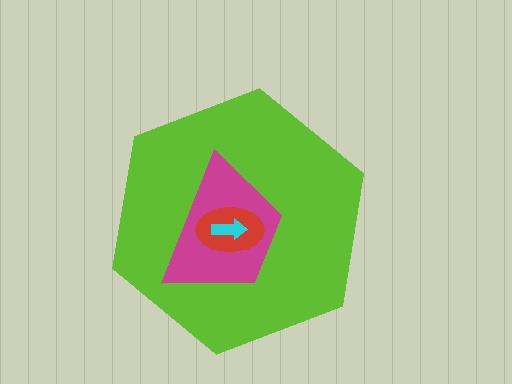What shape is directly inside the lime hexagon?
The magenta trapezoid.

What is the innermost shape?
The cyan arrow.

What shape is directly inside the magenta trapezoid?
The red ellipse.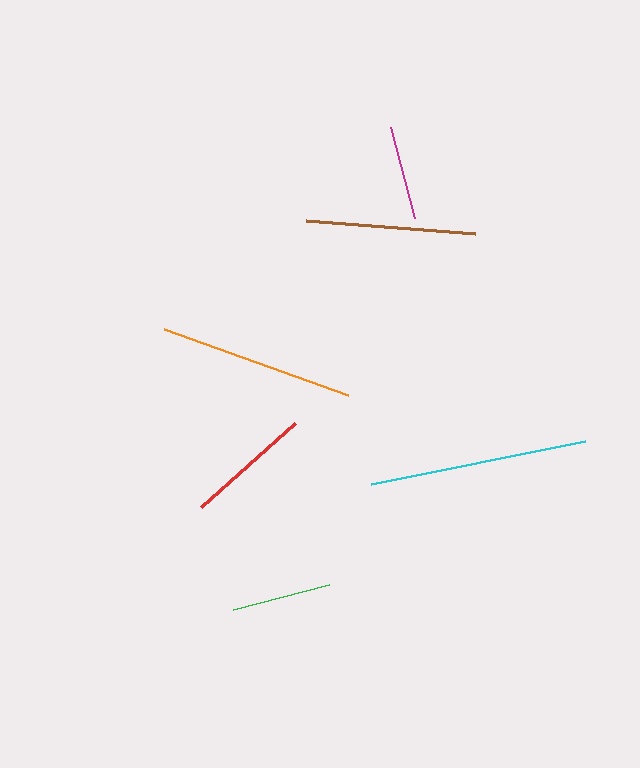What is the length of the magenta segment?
The magenta segment is approximately 94 pixels long.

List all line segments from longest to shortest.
From longest to shortest: cyan, orange, brown, red, green, magenta.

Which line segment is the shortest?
The magenta line is the shortest at approximately 94 pixels.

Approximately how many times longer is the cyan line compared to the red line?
The cyan line is approximately 1.7 times the length of the red line.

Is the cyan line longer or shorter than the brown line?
The cyan line is longer than the brown line.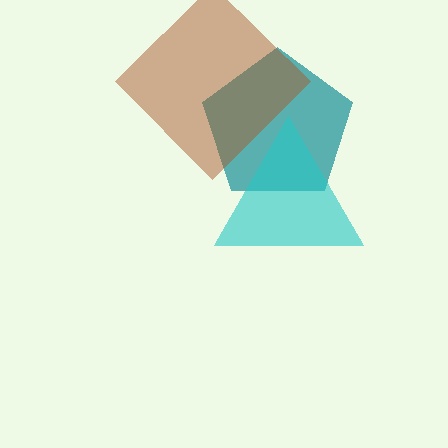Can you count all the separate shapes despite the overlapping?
Yes, there are 3 separate shapes.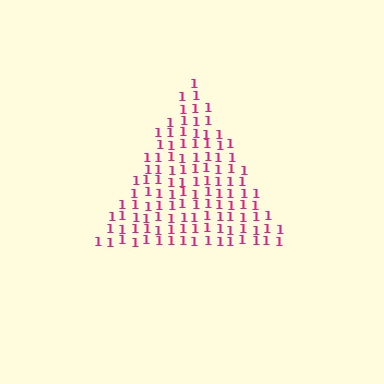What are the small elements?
The small elements are digit 1's.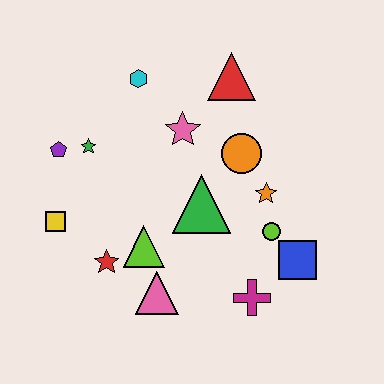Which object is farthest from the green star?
The blue square is farthest from the green star.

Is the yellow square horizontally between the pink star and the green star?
No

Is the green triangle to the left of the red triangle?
Yes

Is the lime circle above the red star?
Yes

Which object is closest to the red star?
The lime triangle is closest to the red star.